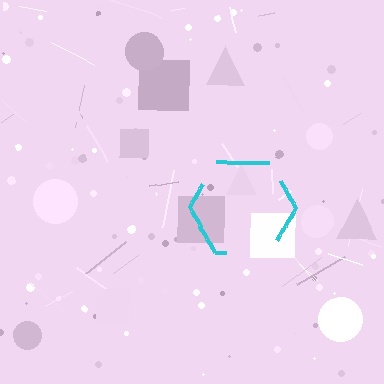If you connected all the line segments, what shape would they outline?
They would outline a hexagon.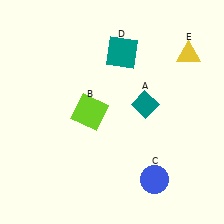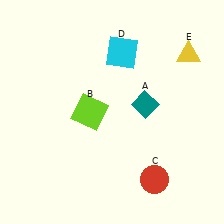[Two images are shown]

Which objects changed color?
C changed from blue to red. D changed from teal to cyan.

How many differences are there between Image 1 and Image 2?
There are 2 differences between the two images.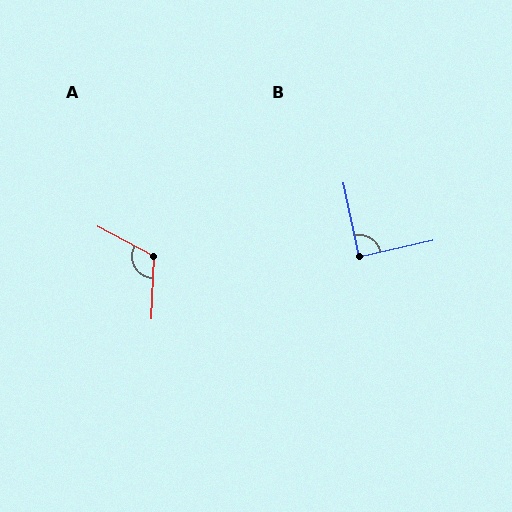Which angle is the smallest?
B, at approximately 89 degrees.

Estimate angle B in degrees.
Approximately 89 degrees.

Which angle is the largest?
A, at approximately 116 degrees.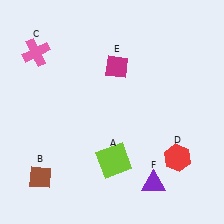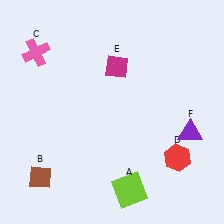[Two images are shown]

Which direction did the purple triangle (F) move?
The purple triangle (F) moved up.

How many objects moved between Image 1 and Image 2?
2 objects moved between the two images.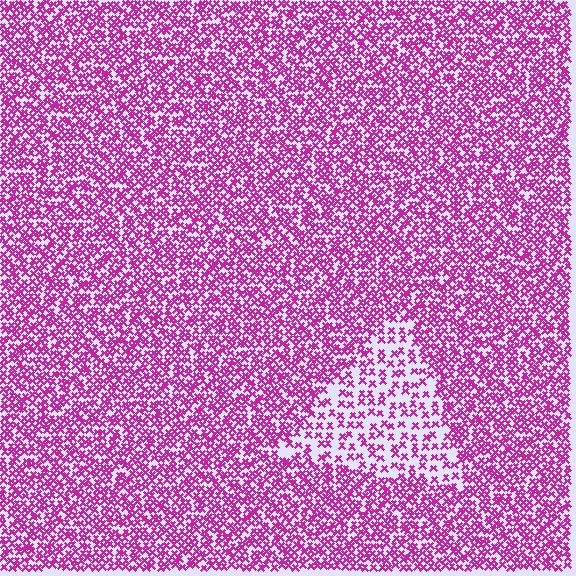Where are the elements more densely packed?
The elements are more densely packed outside the triangle boundary.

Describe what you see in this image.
The image contains small magenta elements arranged at two different densities. A triangle-shaped region is visible where the elements are less densely packed than the surrounding area.